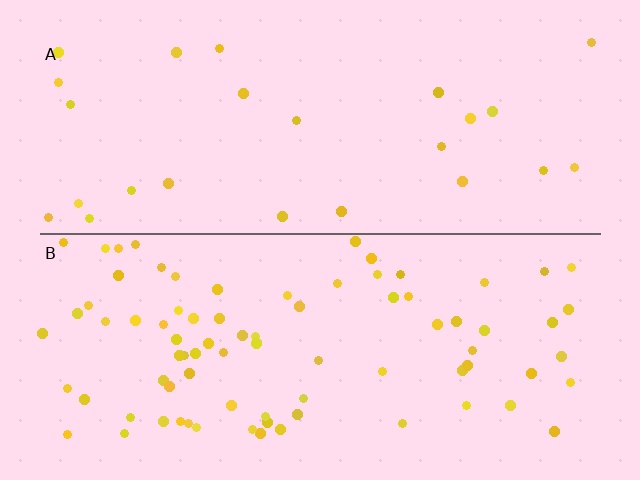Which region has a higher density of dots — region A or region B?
B (the bottom).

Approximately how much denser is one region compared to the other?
Approximately 3.2× — region B over region A.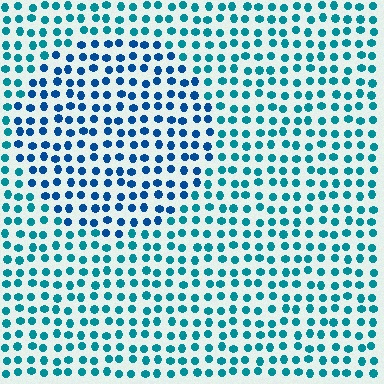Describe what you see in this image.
The image is filled with small teal elements in a uniform arrangement. A circle-shaped region is visible where the elements are tinted to a slightly different hue, forming a subtle color boundary.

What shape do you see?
I see a circle.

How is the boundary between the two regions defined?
The boundary is defined purely by a slight shift in hue (about 27 degrees). Spacing, size, and orientation are identical on both sides.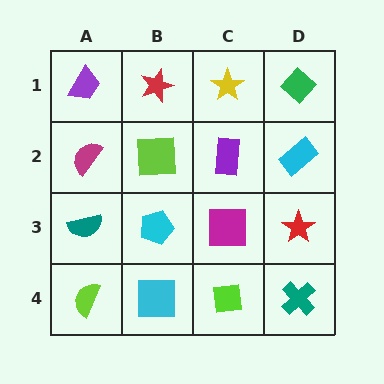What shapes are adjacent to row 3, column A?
A magenta semicircle (row 2, column A), a lime semicircle (row 4, column A), a cyan pentagon (row 3, column B).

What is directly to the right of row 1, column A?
A red star.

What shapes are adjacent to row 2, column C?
A yellow star (row 1, column C), a magenta square (row 3, column C), a lime square (row 2, column B), a cyan rectangle (row 2, column D).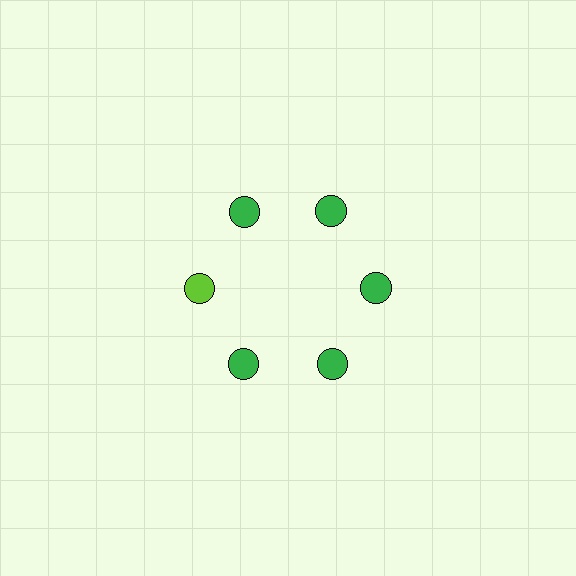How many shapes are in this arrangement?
There are 6 shapes arranged in a ring pattern.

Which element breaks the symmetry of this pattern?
The lime circle at roughly the 9 o'clock position breaks the symmetry. All other shapes are green circles.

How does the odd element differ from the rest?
It has a different color: lime instead of green.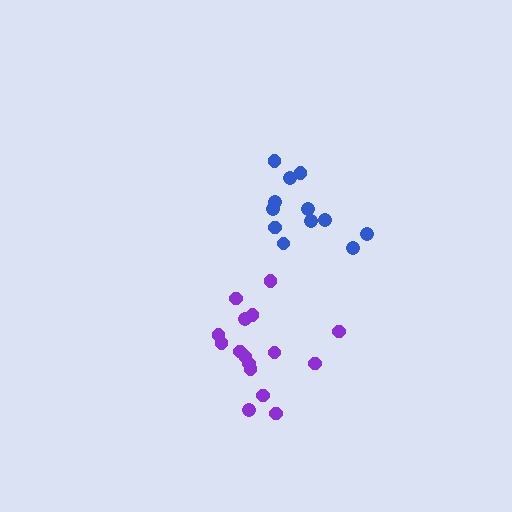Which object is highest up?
The blue cluster is topmost.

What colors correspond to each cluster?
The clusters are colored: purple, blue.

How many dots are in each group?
Group 1: 16 dots, Group 2: 12 dots (28 total).